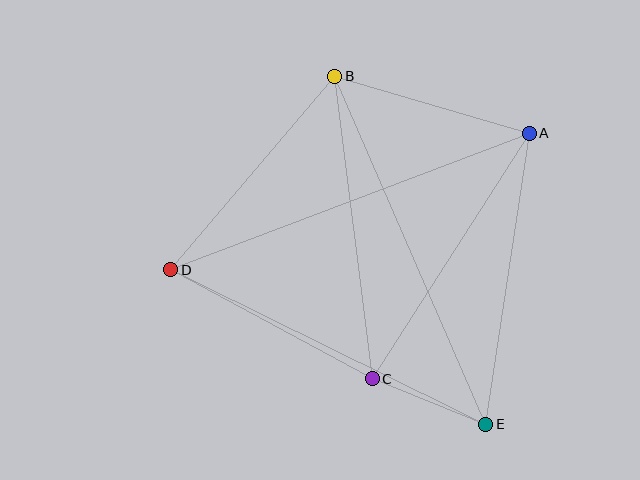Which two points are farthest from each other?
Points A and D are farthest from each other.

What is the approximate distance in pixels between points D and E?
The distance between D and E is approximately 351 pixels.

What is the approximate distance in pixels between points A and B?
The distance between A and B is approximately 203 pixels.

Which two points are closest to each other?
Points C and E are closest to each other.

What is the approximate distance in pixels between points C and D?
The distance between C and D is approximately 229 pixels.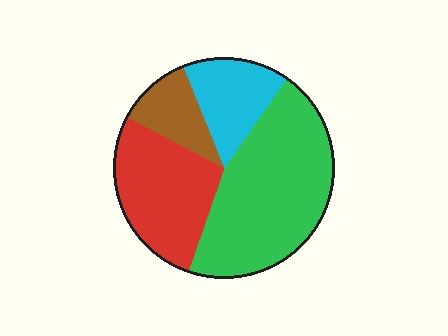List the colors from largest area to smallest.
From largest to smallest: green, red, cyan, brown.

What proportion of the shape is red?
Red takes up about one quarter (1/4) of the shape.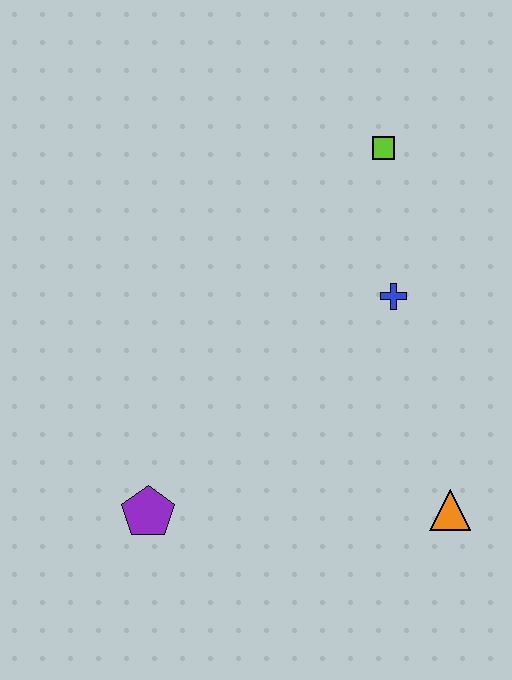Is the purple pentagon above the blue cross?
No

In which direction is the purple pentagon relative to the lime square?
The purple pentagon is below the lime square.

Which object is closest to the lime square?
The blue cross is closest to the lime square.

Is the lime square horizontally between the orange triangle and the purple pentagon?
Yes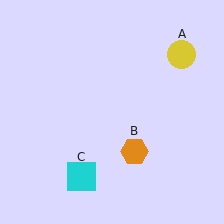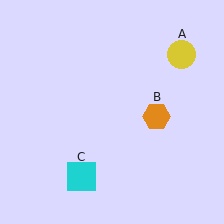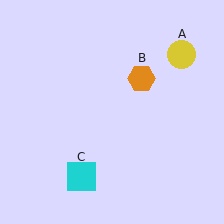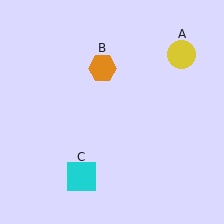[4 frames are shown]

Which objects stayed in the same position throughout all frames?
Yellow circle (object A) and cyan square (object C) remained stationary.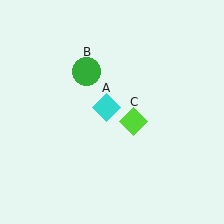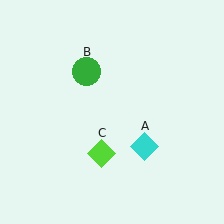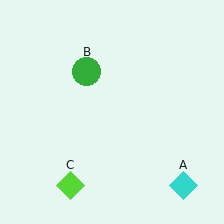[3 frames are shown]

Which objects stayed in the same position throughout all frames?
Green circle (object B) remained stationary.